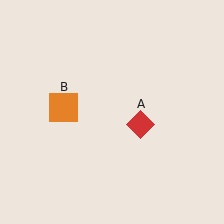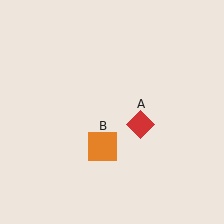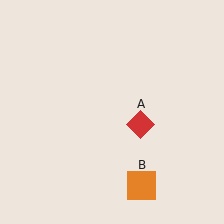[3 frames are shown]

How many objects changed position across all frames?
1 object changed position: orange square (object B).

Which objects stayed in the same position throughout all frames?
Red diamond (object A) remained stationary.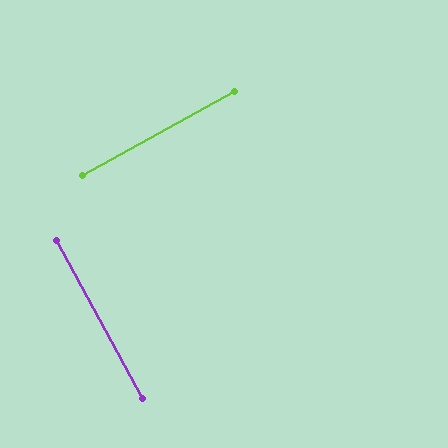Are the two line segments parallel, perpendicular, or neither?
Perpendicular — they meet at approximately 90°.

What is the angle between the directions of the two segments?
Approximately 90 degrees.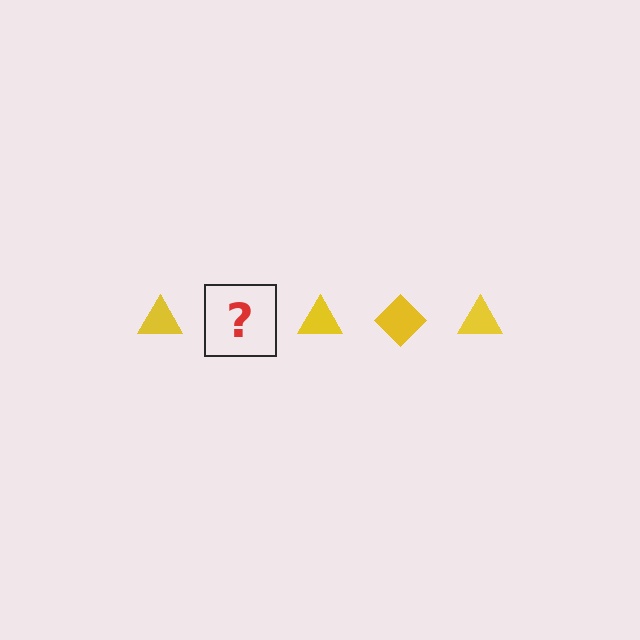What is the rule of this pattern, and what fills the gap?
The rule is that the pattern cycles through triangle, diamond shapes in yellow. The gap should be filled with a yellow diamond.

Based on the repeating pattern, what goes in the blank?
The blank should be a yellow diamond.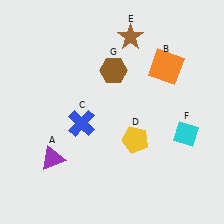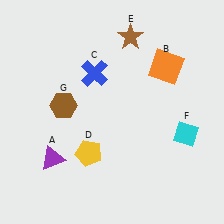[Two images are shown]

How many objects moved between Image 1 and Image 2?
3 objects moved between the two images.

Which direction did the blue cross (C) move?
The blue cross (C) moved up.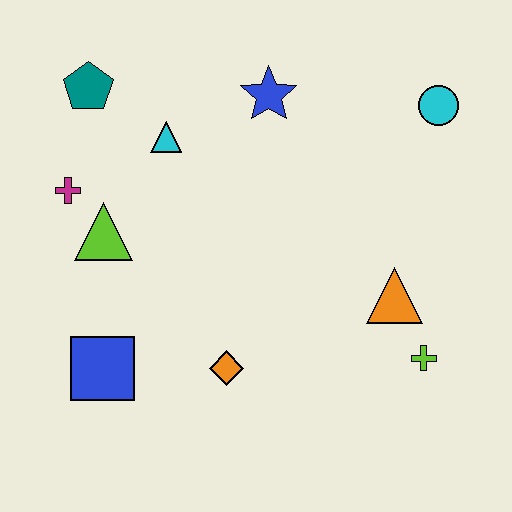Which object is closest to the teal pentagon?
The cyan triangle is closest to the teal pentagon.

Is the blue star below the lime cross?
No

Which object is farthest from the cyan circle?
The blue square is farthest from the cyan circle.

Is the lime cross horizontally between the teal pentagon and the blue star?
No